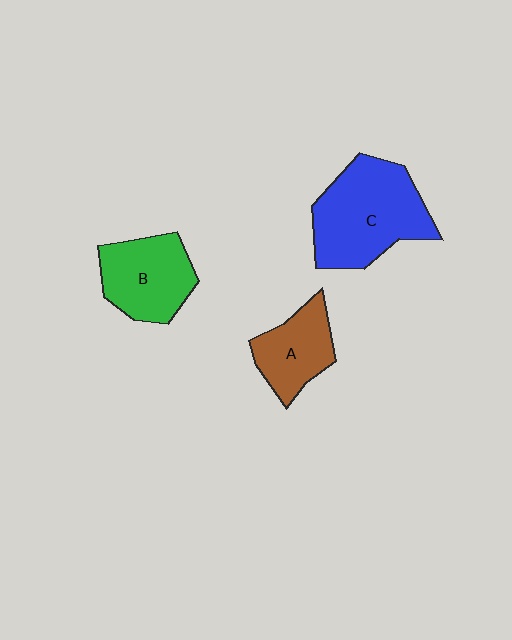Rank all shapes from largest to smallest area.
From largest to smallest: C (blue), B (green), A (brown).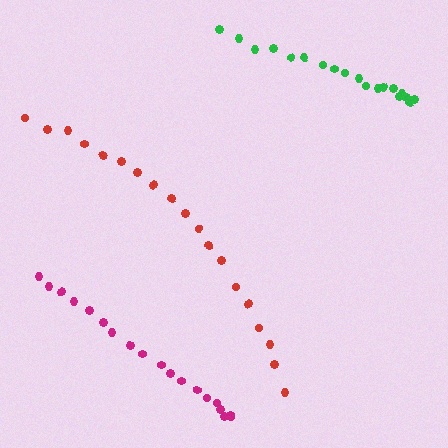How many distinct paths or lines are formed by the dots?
There are 3 distinct paths.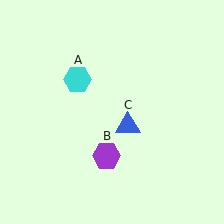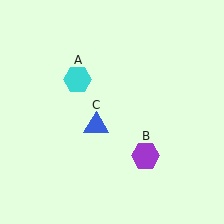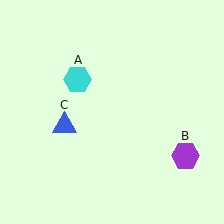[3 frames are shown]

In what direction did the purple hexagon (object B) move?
The purple hexagon (object B) moved right.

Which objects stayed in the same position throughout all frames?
Cyan hexagon (object A) remained stationary.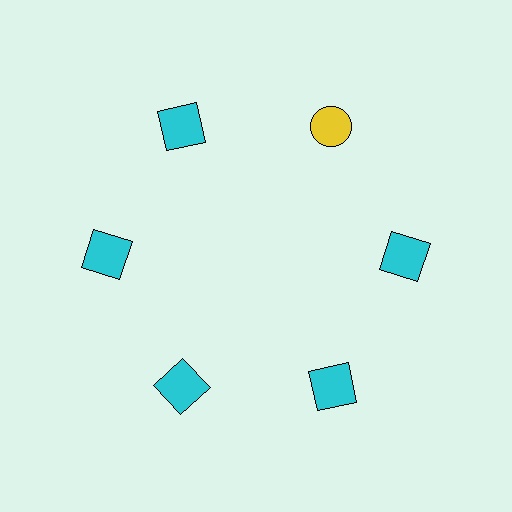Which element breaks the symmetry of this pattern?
The yellow circle at roughly the 1 o'clock position breaks the symmetry. All other shapes are cyan squares.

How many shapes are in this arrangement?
There are 6 shapes arranged in a ring pattern.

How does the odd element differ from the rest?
It differs in both color (yellow instead of cyan) and shape (circle instead of square).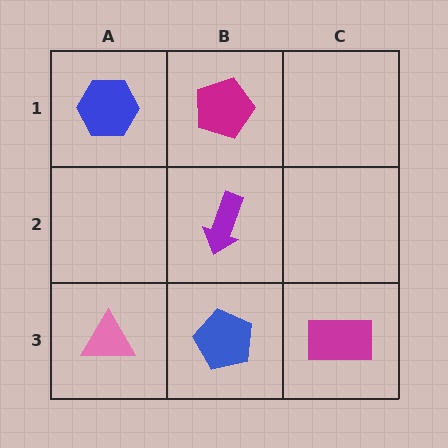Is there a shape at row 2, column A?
No, that cell is empty.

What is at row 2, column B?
A purple arrow.